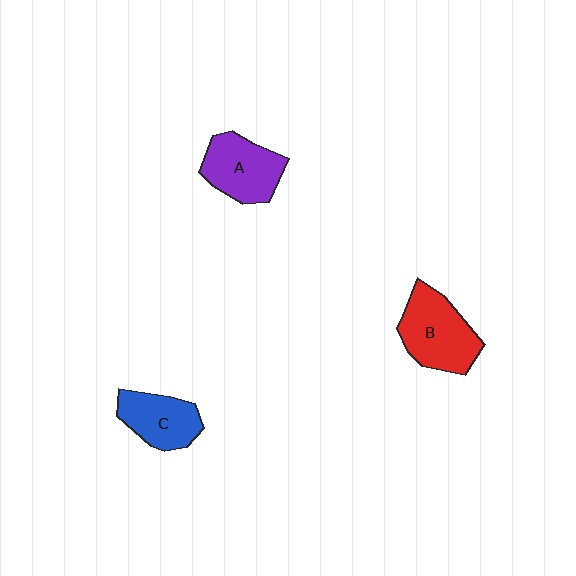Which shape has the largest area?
Shape B (red).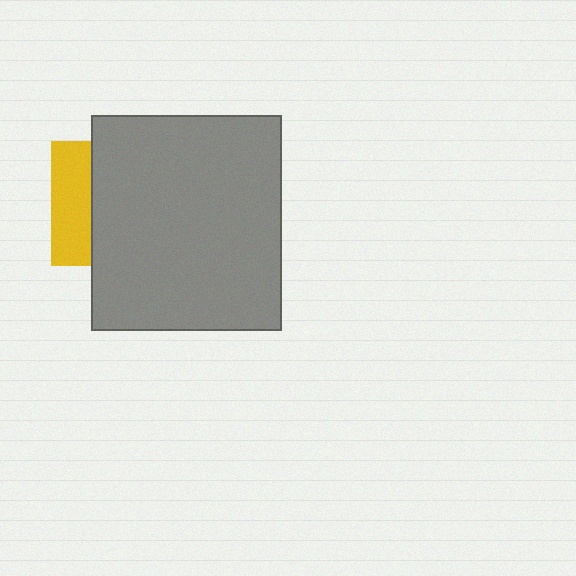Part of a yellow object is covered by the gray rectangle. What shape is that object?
It is a square.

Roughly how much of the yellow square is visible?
A small part of it is visible (roughly 32%).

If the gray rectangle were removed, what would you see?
You would see the complete yellow square.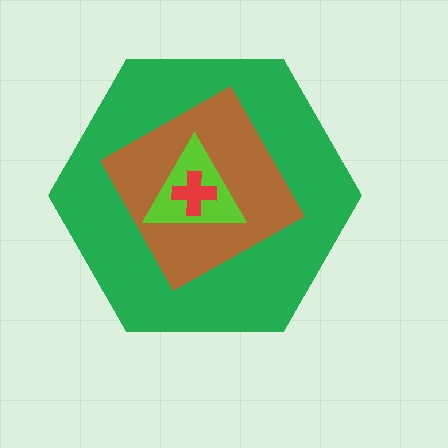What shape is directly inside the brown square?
The lime triangle.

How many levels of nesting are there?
4.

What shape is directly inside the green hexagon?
The brown square.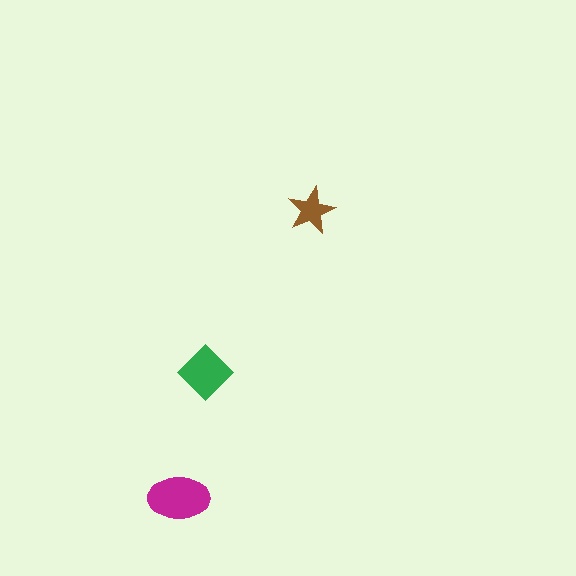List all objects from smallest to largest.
The brown star, the green diamond, the magenta ellipse.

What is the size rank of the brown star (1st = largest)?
3rd.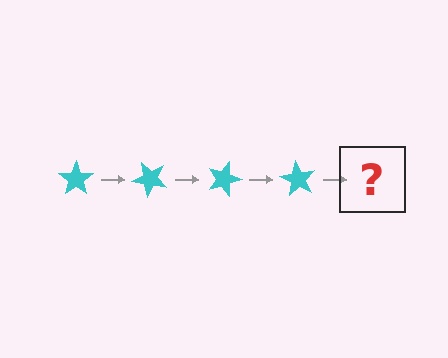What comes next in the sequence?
The next element should be a cyan star rotated 180 degrees.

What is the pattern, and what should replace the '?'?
The pattern is that the star rotates 45 degrees each step. The '?' should be a cyan star rotated 180 degrees.